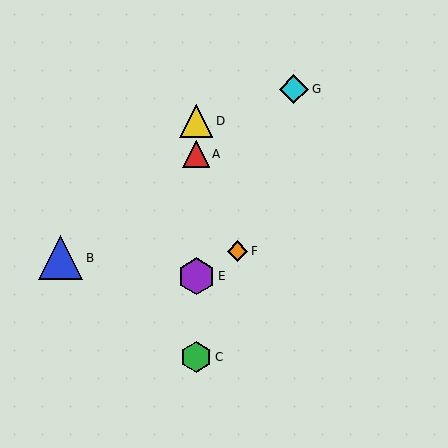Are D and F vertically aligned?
No, D is at x≈196 and F is at x≈237.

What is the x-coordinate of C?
Object C is at x≈196.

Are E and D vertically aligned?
Yes, both are at x≈196.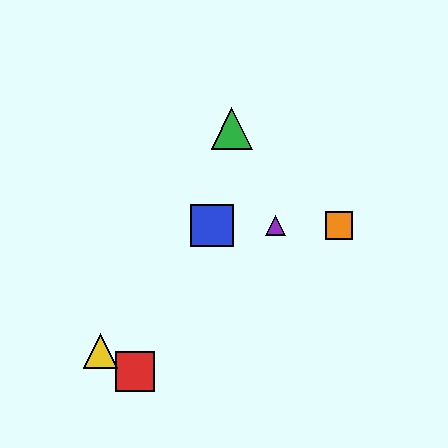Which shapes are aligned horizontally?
The blue square, the purple triangle, the orange square are aligned horizontally.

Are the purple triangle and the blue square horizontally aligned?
Yes, both are at y≈226.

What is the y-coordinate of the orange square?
The orange square is at y≈226.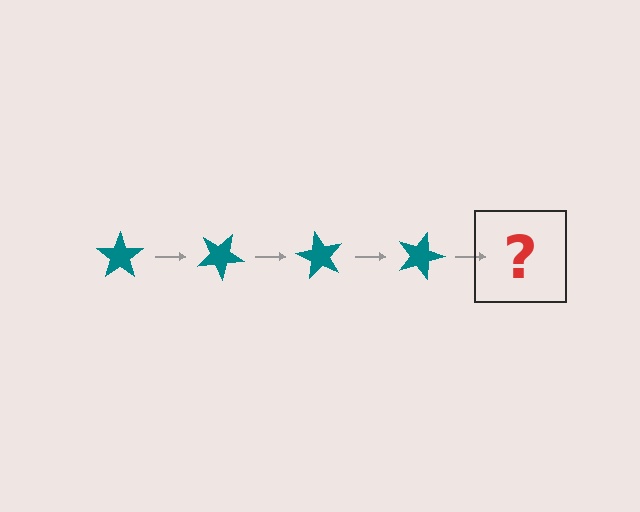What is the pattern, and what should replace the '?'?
The pattern is that the star rotates 30 degrees each step. The '?' should be a teal star rotated 120 degrees.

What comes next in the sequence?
The next element should be a teal star rotated 120 degrees.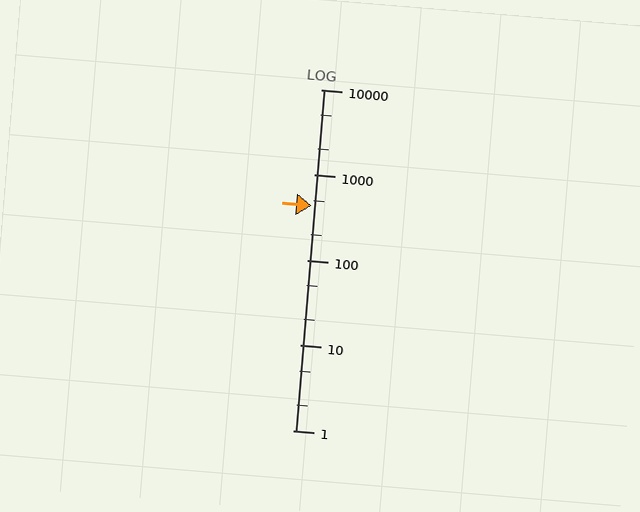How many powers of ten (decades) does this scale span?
The scale spans 4 decades, from 1 to 10000.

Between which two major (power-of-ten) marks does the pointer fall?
The pointer is between 100 and 1000.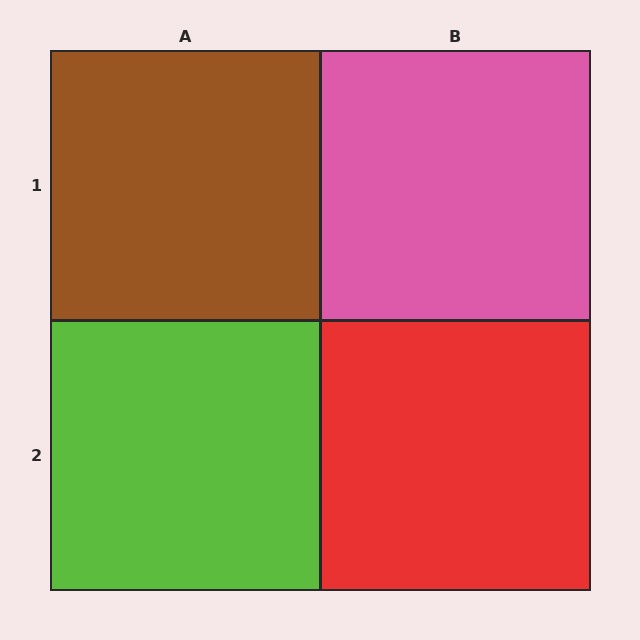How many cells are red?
1 cell is red.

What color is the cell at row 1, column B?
Pink.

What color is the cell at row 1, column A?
Brown.